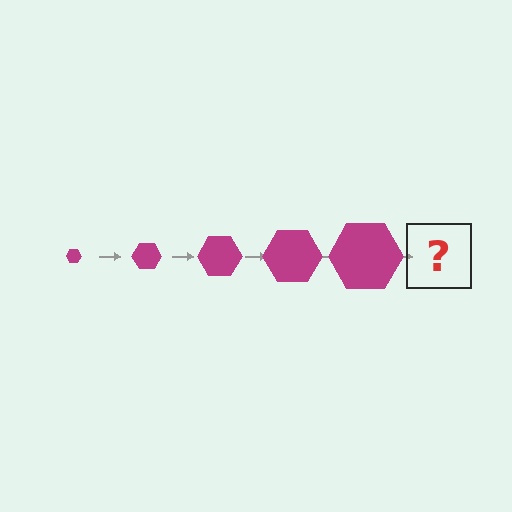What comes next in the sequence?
The next element should be a magenta hexagon, larger than the previous one.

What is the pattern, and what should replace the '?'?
The pattern is that the hexagon gets progressively larger each step. The '?' should be a magenta hexagon, larger than the previous one.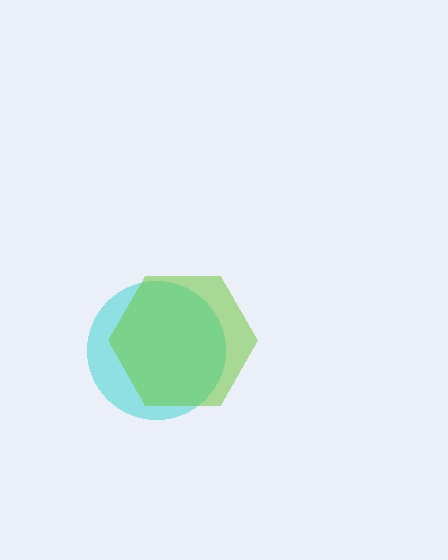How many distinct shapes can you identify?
There are 2 distinct shapes: a cyan circle, a lime hexagon.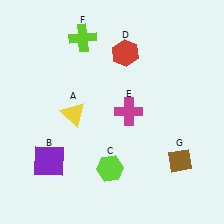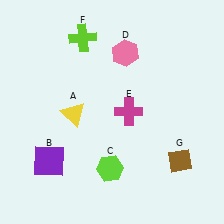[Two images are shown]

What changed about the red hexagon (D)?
In Image 1, D is red. In Image 2, it changed to pink.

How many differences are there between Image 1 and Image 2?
There is 1 difference between the two images.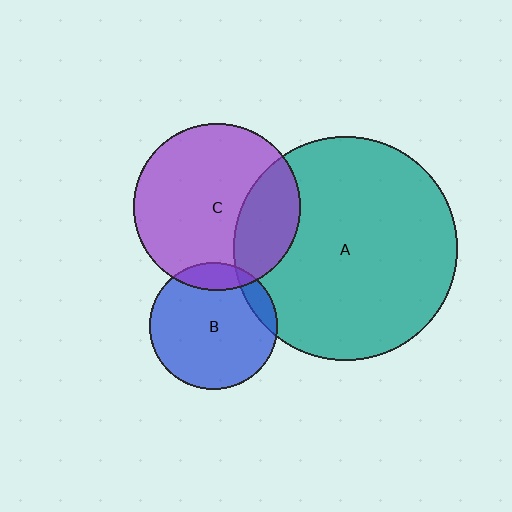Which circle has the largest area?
Circle A (teal).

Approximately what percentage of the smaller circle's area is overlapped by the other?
Approximately 10%.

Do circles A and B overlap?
Yes.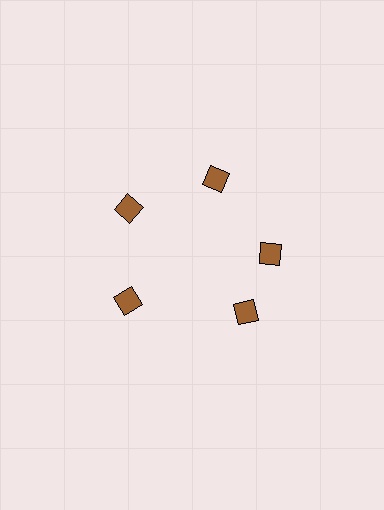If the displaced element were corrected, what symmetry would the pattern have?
It would have 5-fold rotational symmetry — the pattern would map onto itself every 72 degrees.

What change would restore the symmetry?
The symmetry would be restored by rotating it back into even spacing with its neighbors so that all 5 diamonds sit at equal angles and equal distance from the center.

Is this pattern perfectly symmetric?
No. The 5 brown diamonds are arranged in a ring, but one element near the 5 o'clock position is rotated out of alignment along the ring, breaking the 5-fold rotational symmetry.